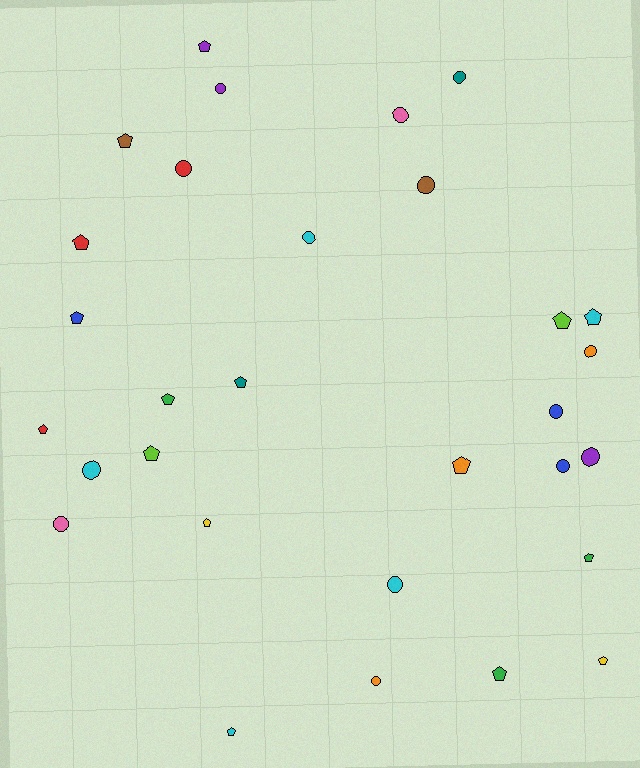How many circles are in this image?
There are 14 circles.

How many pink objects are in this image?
There are 2 pink objects.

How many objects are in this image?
There are 30 objects.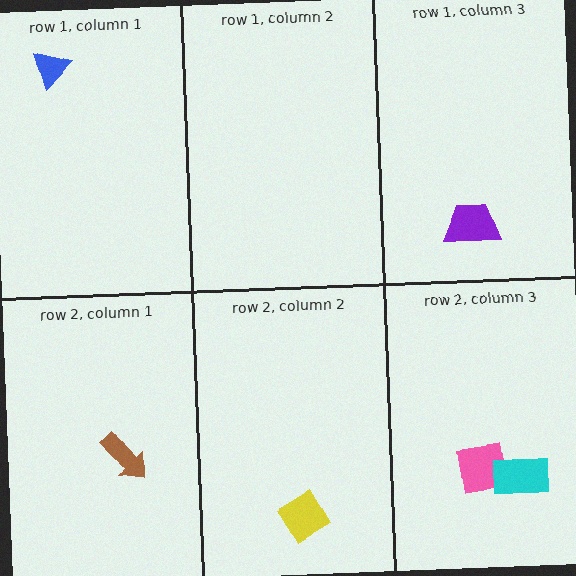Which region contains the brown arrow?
The row 2, column 1 region.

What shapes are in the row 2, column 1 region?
The brown arrow.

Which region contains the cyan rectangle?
The row 2, column 3 region.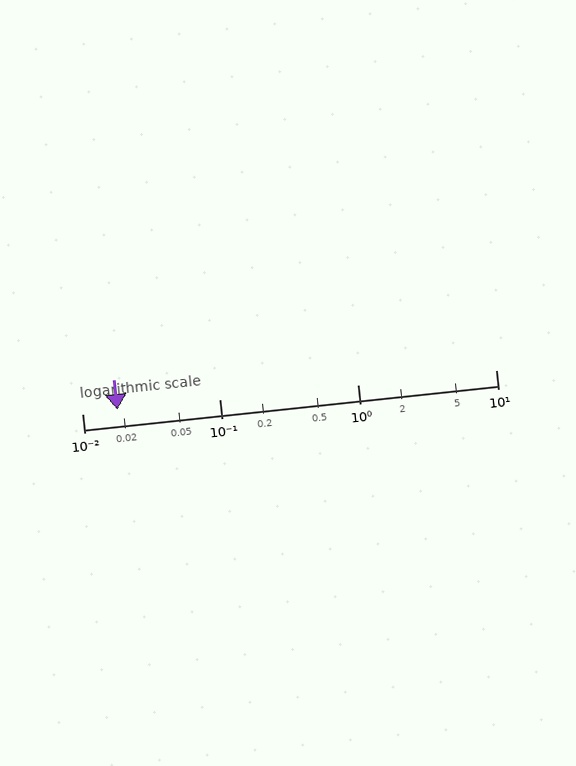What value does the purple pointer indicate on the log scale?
The pointer indicates approximately 0.018.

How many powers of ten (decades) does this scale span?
The scale spans 3 decades, from 0.01 to 10.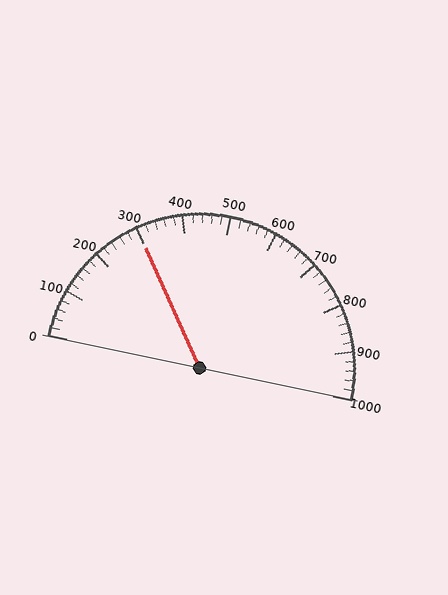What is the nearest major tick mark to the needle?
The nearest major tick mark is 300.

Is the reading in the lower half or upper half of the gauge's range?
The reading is in the lower half of the range (0 to 1000).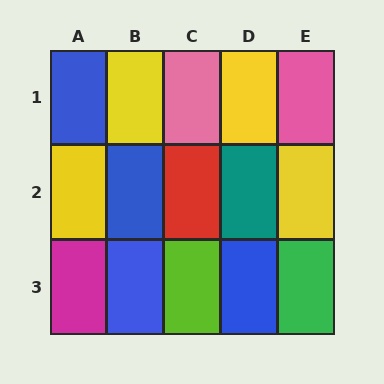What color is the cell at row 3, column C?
Lime.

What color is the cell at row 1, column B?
Yellow.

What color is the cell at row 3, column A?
Magenta.